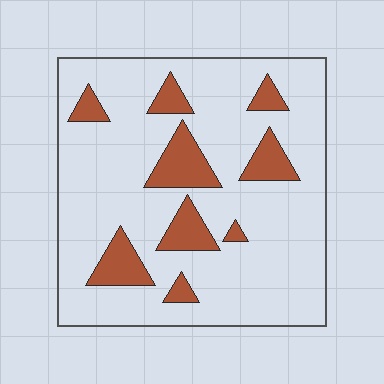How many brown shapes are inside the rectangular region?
9.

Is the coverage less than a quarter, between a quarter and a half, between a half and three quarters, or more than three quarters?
Less than a quarter.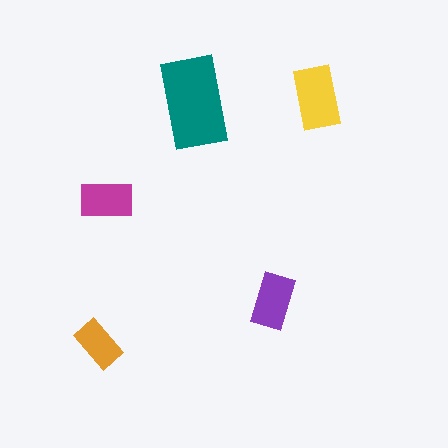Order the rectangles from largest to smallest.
the teal one, the yellow one, the purple one, the magenta one, the orange one.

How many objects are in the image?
There are 5 objects in the image.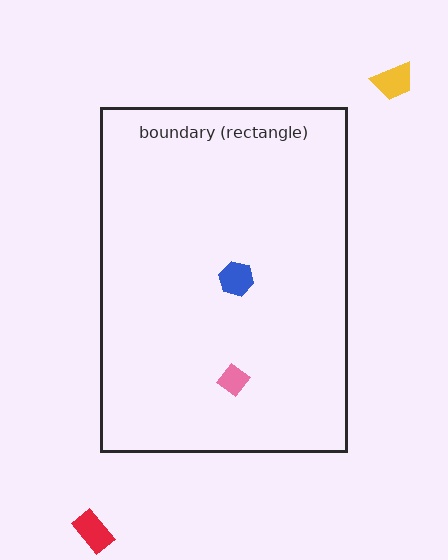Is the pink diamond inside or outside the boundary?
Inside.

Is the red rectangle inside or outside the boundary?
Outside.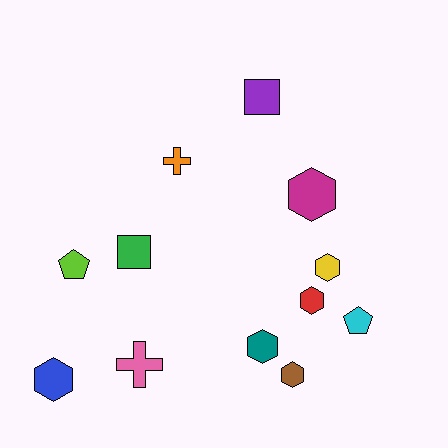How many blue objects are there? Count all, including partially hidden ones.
There is 1 blue object.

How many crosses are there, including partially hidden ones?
There are 2 crosses.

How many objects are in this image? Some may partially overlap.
There are 12 objects.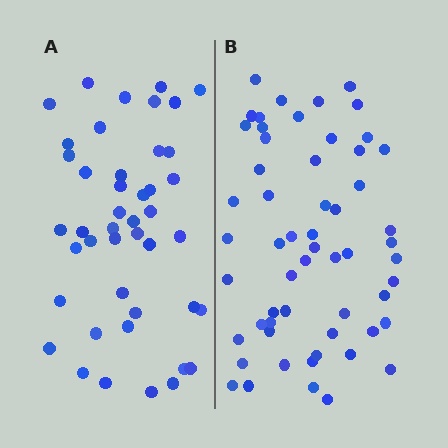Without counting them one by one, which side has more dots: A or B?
Region B (the right region) has more dots.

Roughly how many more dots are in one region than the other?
Region B has approximately 15 more dots than region A.